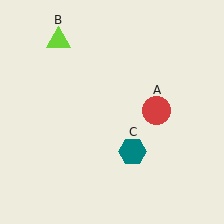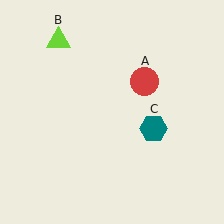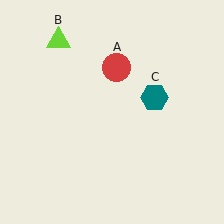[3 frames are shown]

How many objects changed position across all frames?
2 objects changed position: red circle (object A), teal hexagon (object C).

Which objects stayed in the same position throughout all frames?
Lime triangle (object B) remained stationary.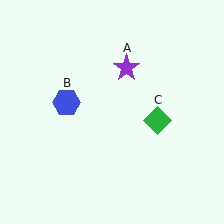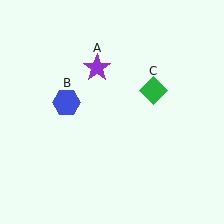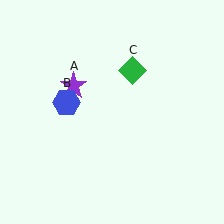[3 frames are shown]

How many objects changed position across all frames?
2 objects changed position: purple star (object A), green diamond (object C).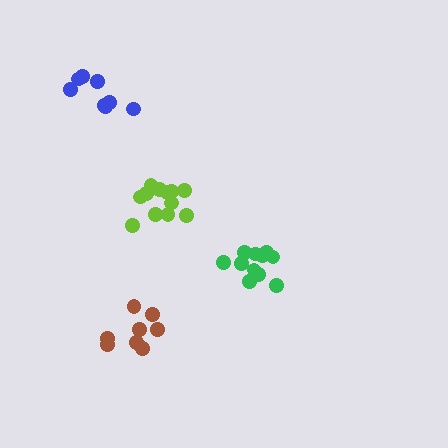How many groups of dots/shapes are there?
There are 4 groups.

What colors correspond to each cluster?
The clusters are colored: green, lime, blue, brown.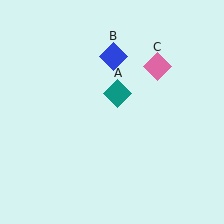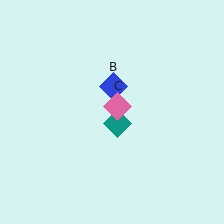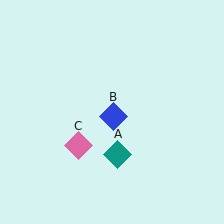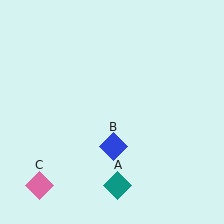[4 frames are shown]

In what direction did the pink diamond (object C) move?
The pink diamond (object C) moved down and to the left.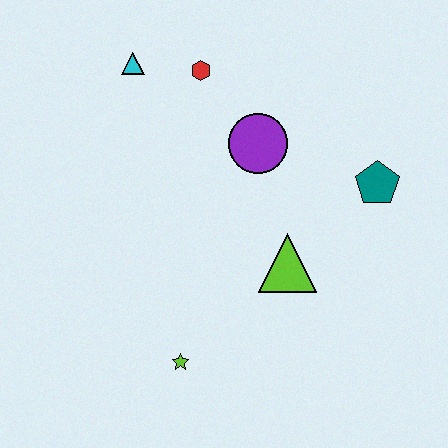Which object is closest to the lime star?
The lime triangle is closest to the lime star.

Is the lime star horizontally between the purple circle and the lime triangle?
No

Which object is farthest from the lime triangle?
The cyan triangle is farthest from the lime triangle.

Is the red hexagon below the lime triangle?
No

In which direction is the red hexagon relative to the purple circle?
The red hexagon is above the purple circle.